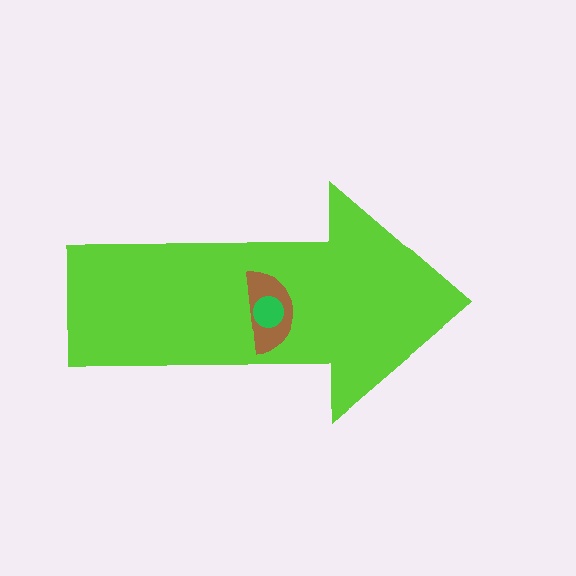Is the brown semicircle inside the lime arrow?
Yes.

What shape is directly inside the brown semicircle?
The green circle.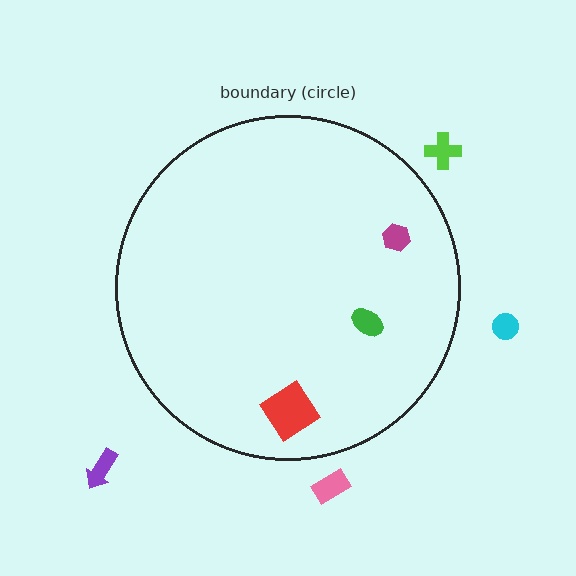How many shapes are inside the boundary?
3 inside, 4 outside.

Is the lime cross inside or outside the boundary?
Outside.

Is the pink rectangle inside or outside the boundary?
Outside.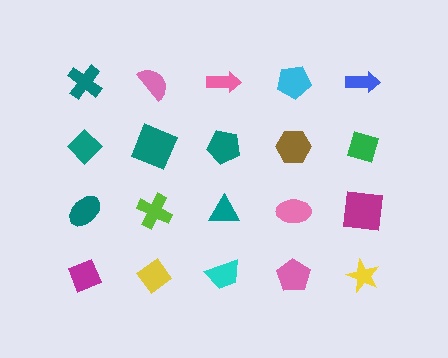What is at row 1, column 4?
A cyan pentagon.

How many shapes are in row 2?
5 shapes.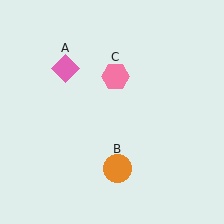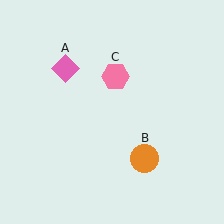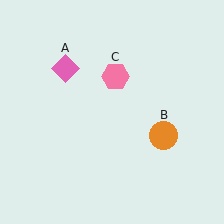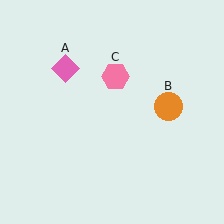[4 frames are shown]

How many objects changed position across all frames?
1 object changed position: orange circle (object B).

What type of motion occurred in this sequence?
The orange circle (object B) rotated counterclockwise around the center of the scene.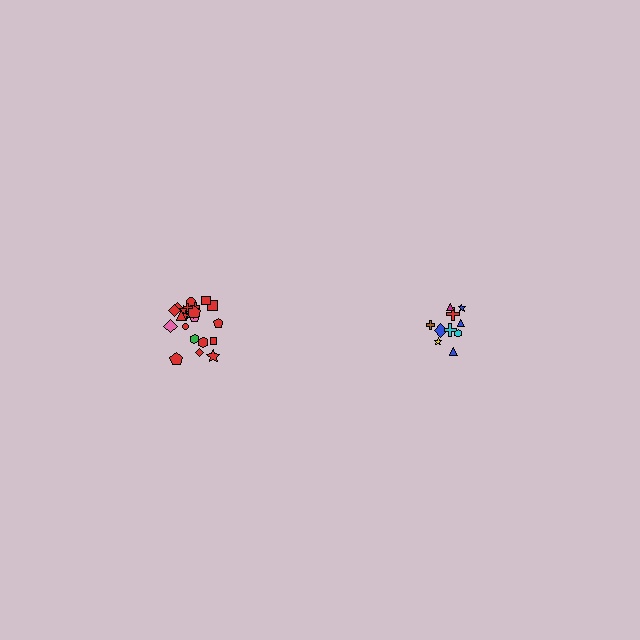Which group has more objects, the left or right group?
The left group.